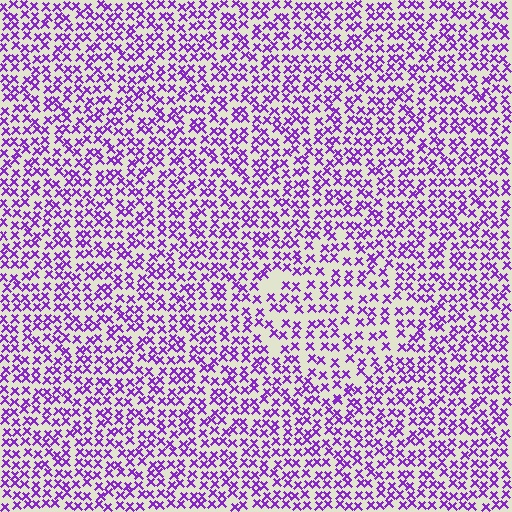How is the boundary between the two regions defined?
The boundary is defined by a change in element density (approximately 1.5x ratio). All elements are the same color, size, and shape.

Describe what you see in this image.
The image contains small purple elements arranged at two different densities. A diamond-shaped region is visible where the elements are less densely packed than the surrounding area.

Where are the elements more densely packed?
The elements are more densely packed outside the diamond boundary.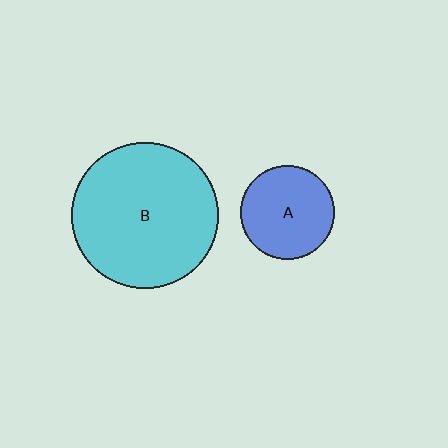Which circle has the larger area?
Circle B (cyan).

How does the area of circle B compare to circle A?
Approximately 2.4 times.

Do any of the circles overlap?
No, none of the circles overlap.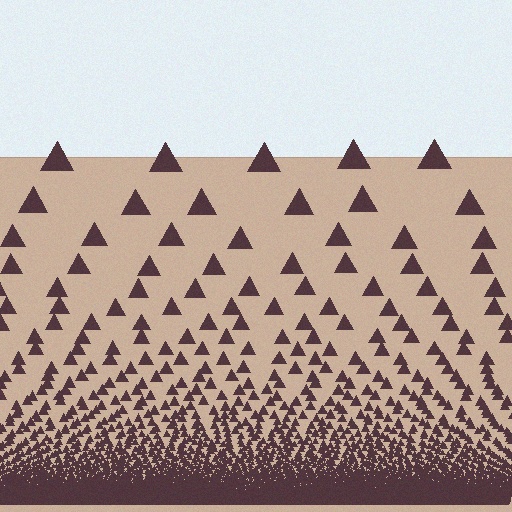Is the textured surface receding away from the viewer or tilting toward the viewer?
The surface appears to tilt toward the viewer. Texture elements get larger and sparser toward the top.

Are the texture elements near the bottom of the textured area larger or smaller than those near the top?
Smaller. The gradient is inverted — elements near the bottom are smaller and denser.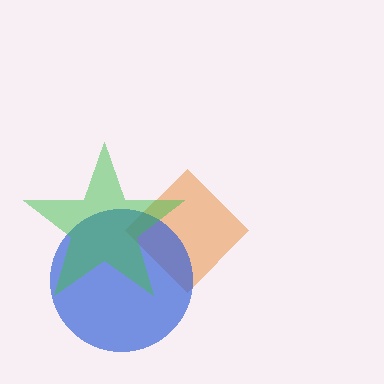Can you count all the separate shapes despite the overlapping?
Yes, there are 3 separate shapes.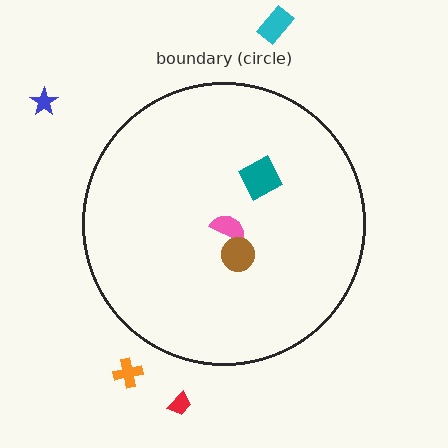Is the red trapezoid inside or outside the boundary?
Outside.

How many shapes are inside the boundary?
3 inside, 4 outside.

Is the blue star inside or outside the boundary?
Outside.